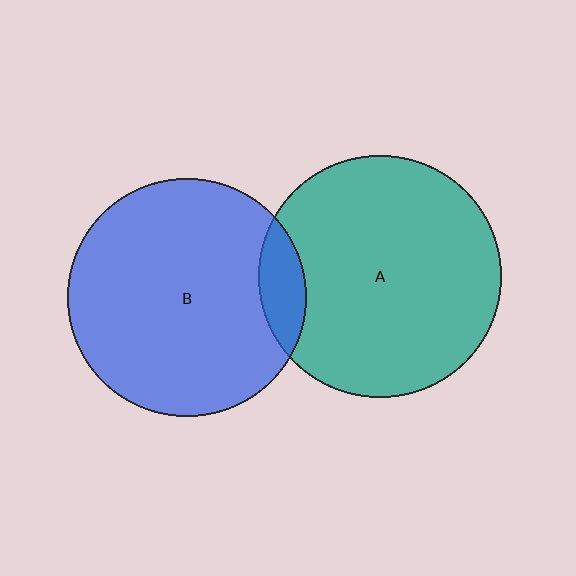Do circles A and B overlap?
Yes.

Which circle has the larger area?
Circle A (teal).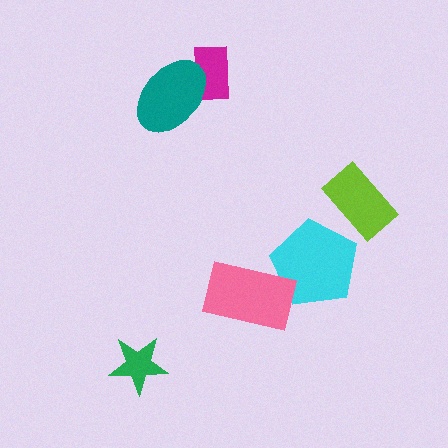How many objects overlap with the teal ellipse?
1 object overlaps with the teal ellipse.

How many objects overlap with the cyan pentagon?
1 object overlaps with the cyan pentagon.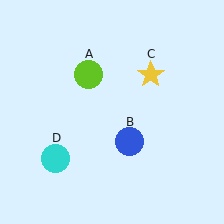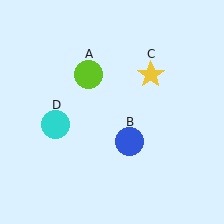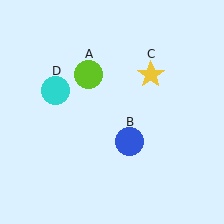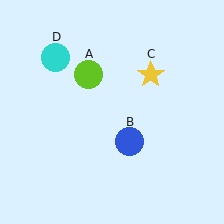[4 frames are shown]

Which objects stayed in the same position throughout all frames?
Lime circle (object A) and blue circle (object B) and yellow star (object C) remained stationary.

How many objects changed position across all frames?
1 object changed position: cyan circle (object D).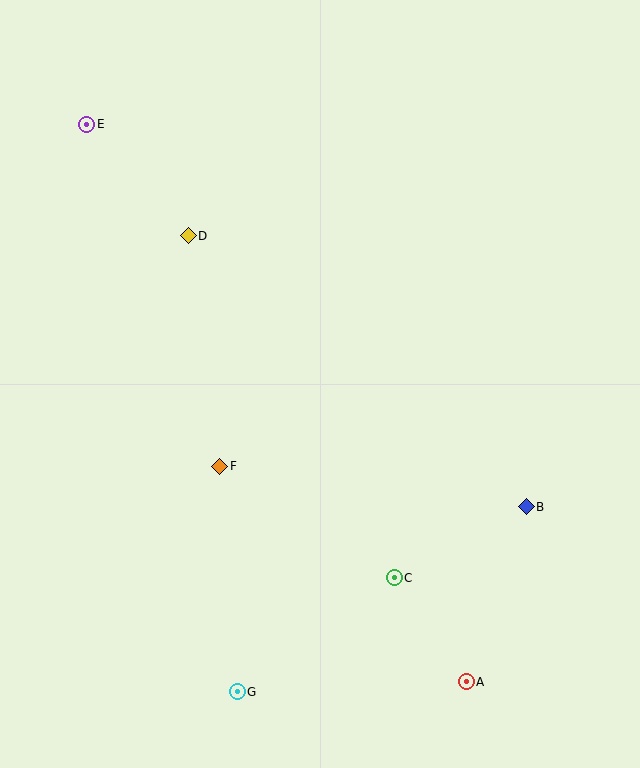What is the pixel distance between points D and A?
The distance between D and A is 525 pixels.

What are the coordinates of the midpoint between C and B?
The midpoint between C and B is at (460, 542).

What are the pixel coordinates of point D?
Point D is at (188, 236).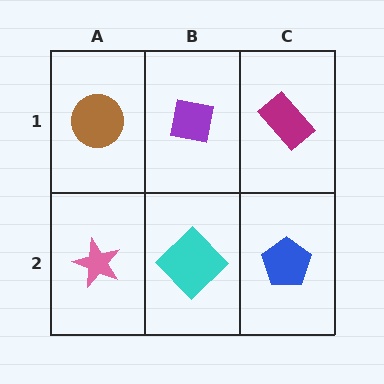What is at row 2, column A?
A pink star.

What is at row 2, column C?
A blue pentagon.